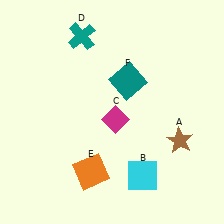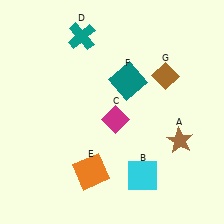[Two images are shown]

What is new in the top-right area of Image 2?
A brown diamond (G) was added in the top-right area of Image 2.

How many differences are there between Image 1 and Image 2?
There is 1 difference between the two images.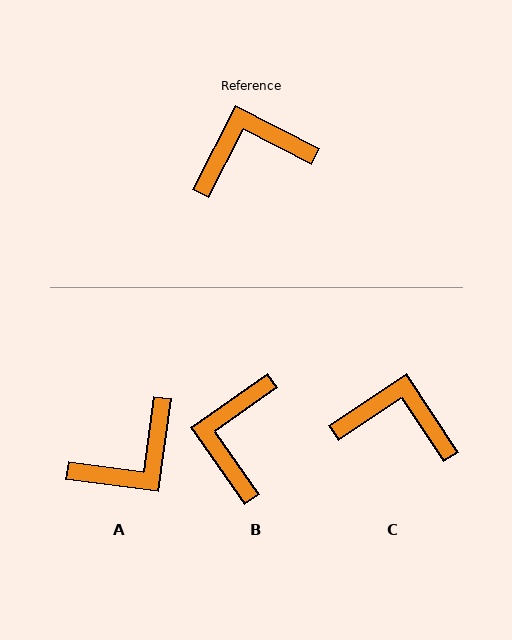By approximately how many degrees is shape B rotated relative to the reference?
Approximately 62 degrees counter-clockwise.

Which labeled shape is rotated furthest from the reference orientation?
A, about 161 degrees away.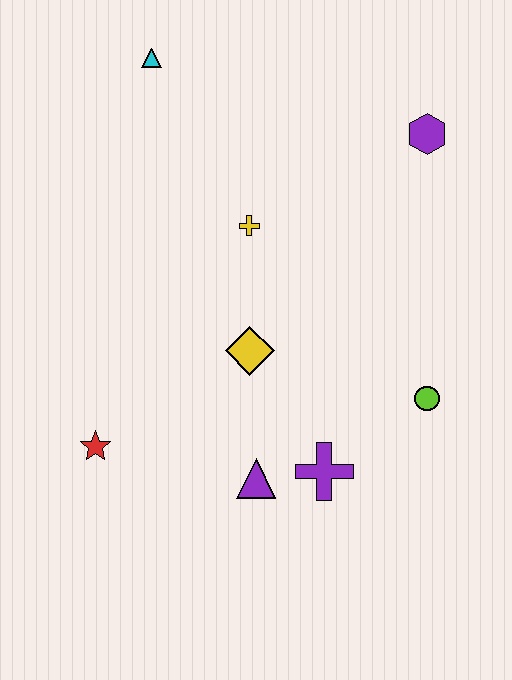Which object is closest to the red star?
The purple triangle is closest to the red star.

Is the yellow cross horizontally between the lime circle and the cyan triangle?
Yes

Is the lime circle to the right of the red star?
Yes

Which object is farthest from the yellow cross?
The red star is farthest from the yellow cross.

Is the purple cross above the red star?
No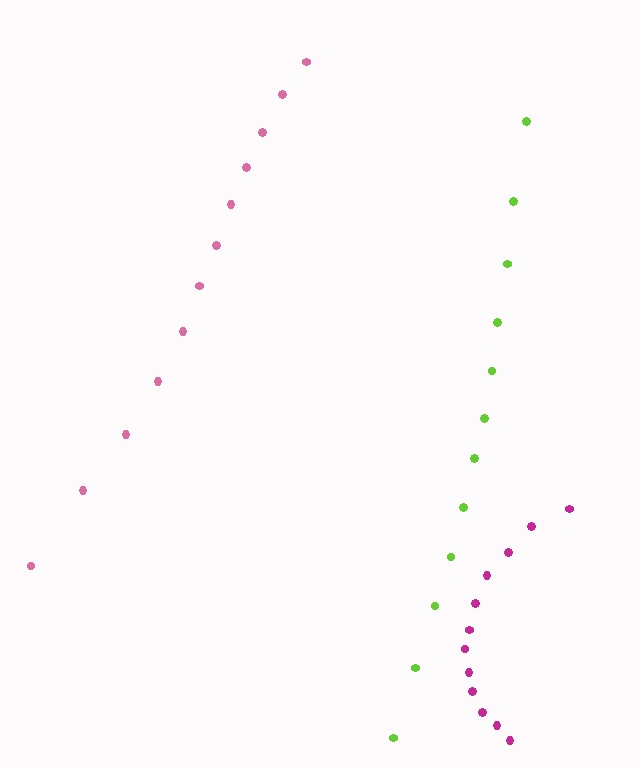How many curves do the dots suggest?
There are 3 distinct paths.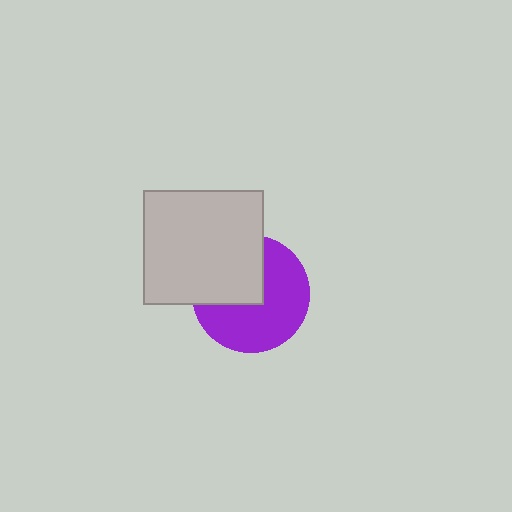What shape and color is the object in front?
The object in front is a light gray rectangle.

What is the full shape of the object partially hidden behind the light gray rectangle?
The partially hidden object is a purple circle.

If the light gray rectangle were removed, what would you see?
You would see the complete purple circle.